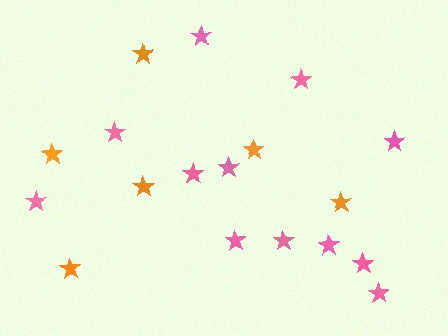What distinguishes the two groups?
There are 2 groups: one group of orange stars (6) and one group of pink stars (12).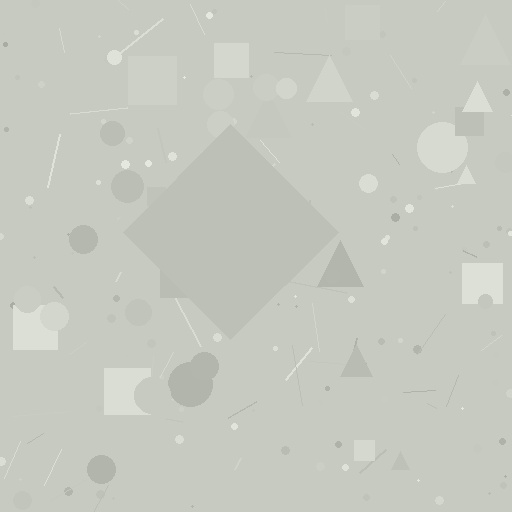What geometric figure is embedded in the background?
A diamond is embedded in the background.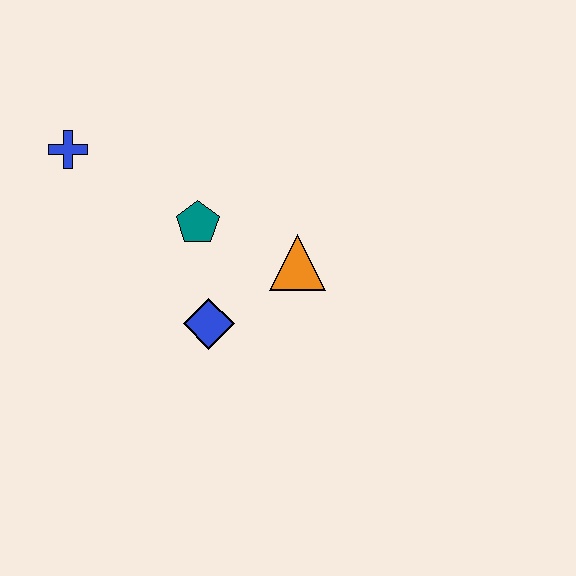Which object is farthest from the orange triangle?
The blue cross is farthest from the orange triangle.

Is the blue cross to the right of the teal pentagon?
No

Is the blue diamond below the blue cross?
Yes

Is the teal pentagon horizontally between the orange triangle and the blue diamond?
No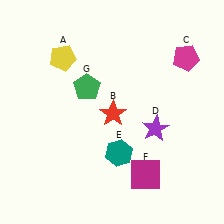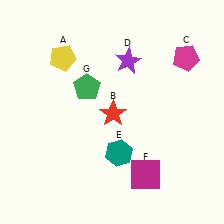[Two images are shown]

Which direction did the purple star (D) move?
The purple star (D) moved up.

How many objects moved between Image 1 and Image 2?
1 object moved between the two images.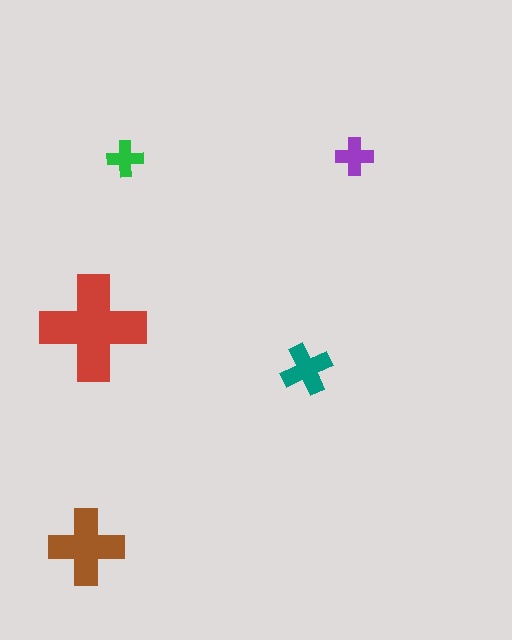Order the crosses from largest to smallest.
the red one, the brown one, the teal one, the purple one, the green one.